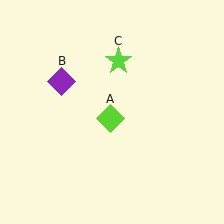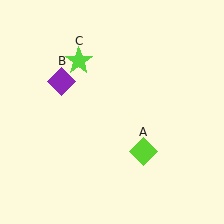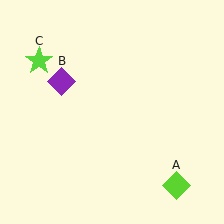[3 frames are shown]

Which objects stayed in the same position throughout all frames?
Purple diamond (object B) remained stationary.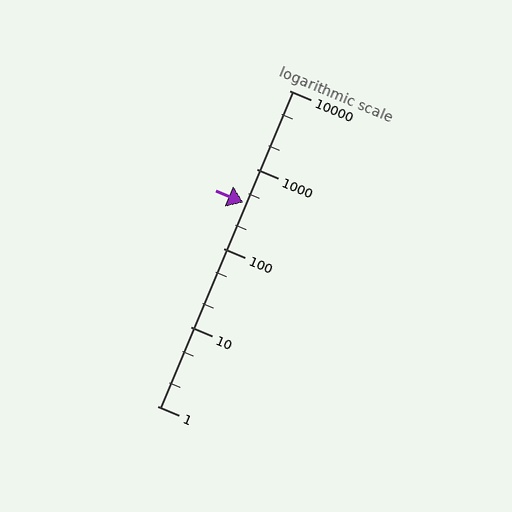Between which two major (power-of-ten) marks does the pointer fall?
The pointer is between 100 and 1000.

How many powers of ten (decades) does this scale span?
The scale spans 4 decades, from 1 to 10000.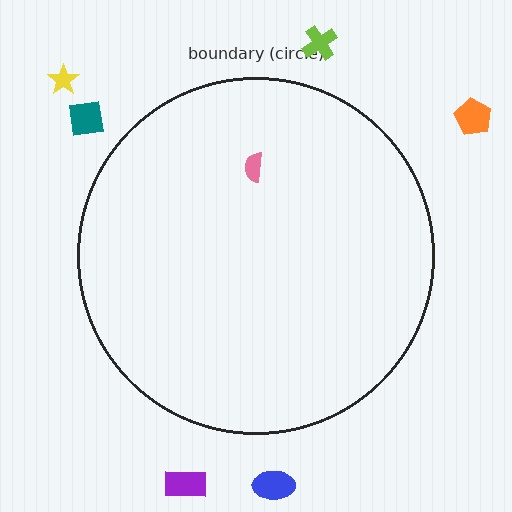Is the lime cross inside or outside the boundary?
Outside.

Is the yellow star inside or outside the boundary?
Outside.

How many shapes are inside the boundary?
1 inside, 6 outside.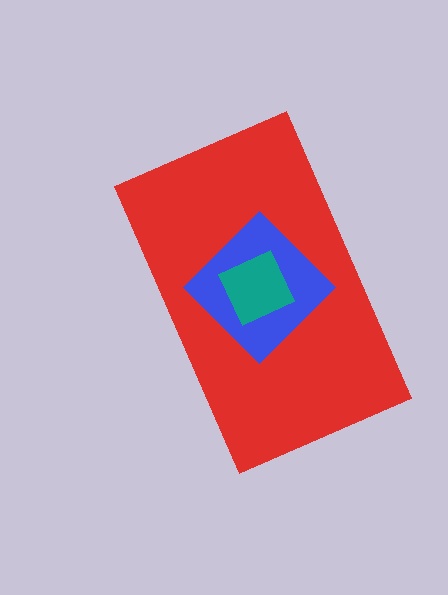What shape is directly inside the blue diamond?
The teal square.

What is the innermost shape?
The teal square.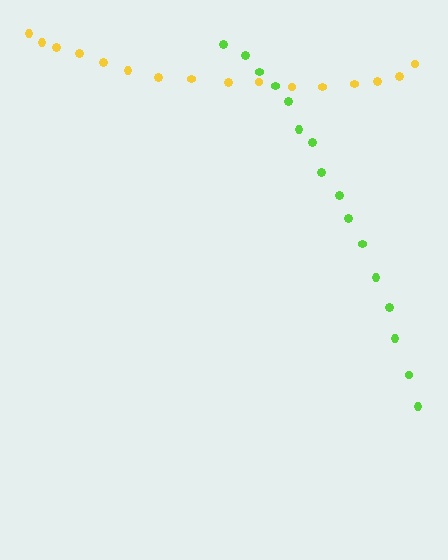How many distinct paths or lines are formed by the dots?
There are 2 distinct paths.